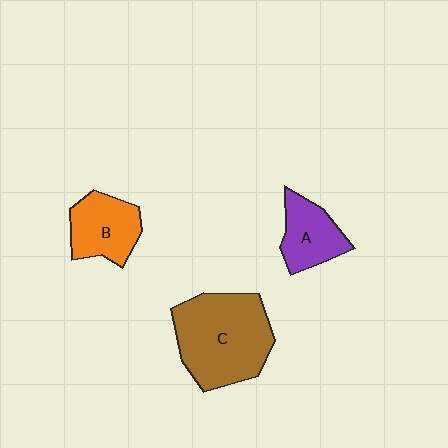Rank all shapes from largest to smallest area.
From largest to smallest: C (brown), B (orange), A (purple).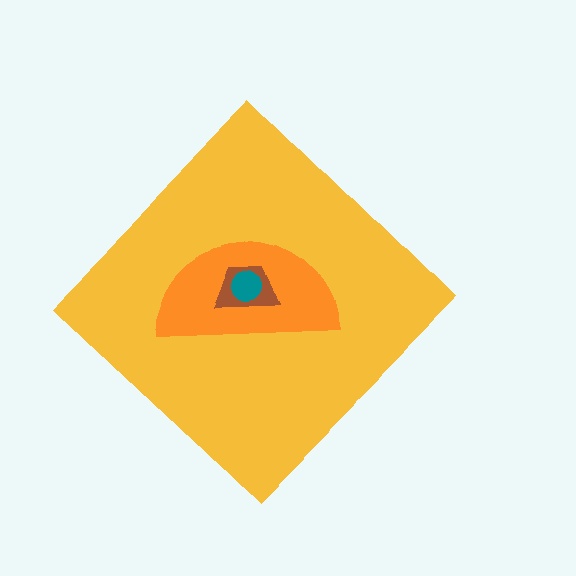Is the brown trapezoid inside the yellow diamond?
Yes.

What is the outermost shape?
The yellow diamond.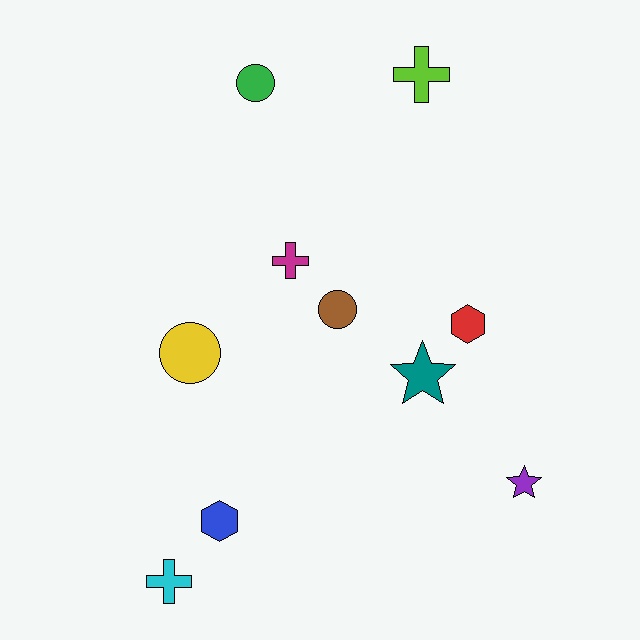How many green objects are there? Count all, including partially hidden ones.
There is 1 green object.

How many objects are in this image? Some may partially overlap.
There are 10 objects.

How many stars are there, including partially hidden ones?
There are 2 stars.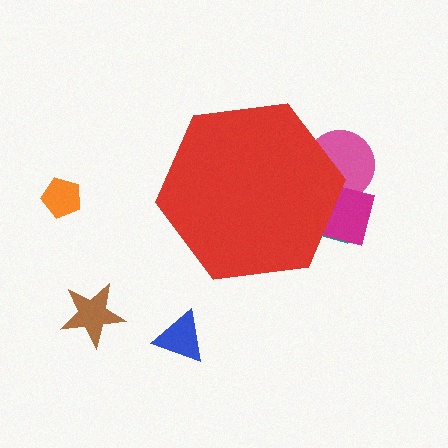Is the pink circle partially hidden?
Yes, the pink circle is partially hidden behind the red hexagon.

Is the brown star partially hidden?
No, the brown star is fully visible.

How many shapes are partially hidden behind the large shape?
3 shapes are partially hidden.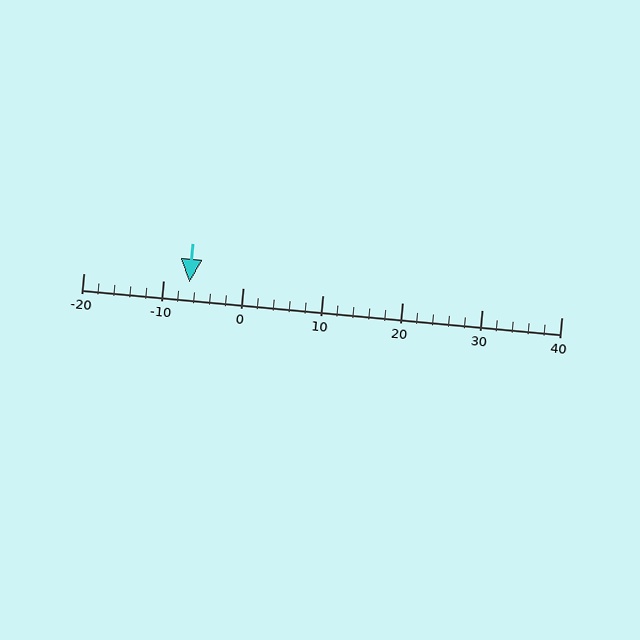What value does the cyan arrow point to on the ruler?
The cyan arrow points to approximately -7.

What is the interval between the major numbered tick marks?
The major tick marks are spaced 10 units apart.